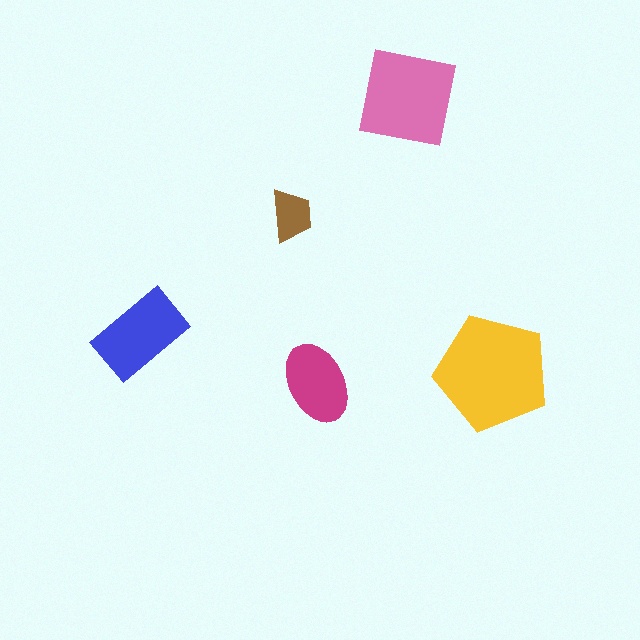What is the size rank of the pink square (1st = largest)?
2nd.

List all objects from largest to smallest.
The yellow pentagon, the pink square, the blue rectangle, the magenta ellipse, the brown trapezoid.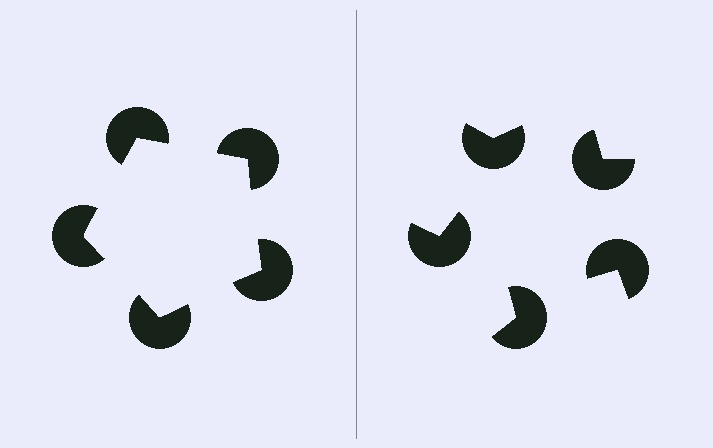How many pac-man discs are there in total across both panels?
10 — 5 on each side.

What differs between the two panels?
The pac-man discs are positioned identically on both sides; only the wedge orientations differ. On the left they align to a pentagon; on the right they are misaligned.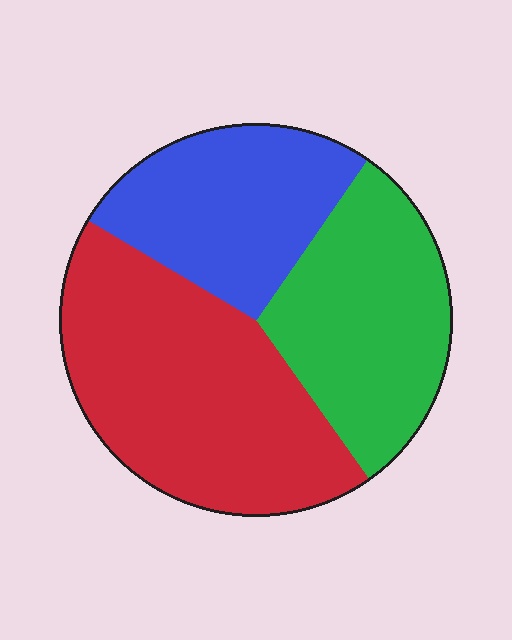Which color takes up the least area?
Blue, at roughly 25%.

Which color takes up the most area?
Red, at roughly 45%.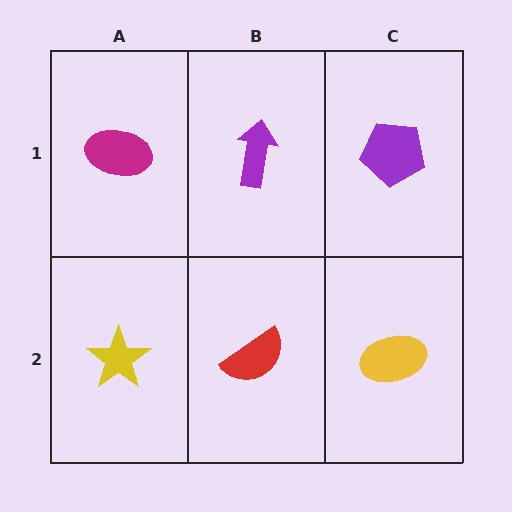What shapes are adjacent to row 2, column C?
A purple pentagon (row 1, column C), a red semicircle (row 2, column B).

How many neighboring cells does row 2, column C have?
2.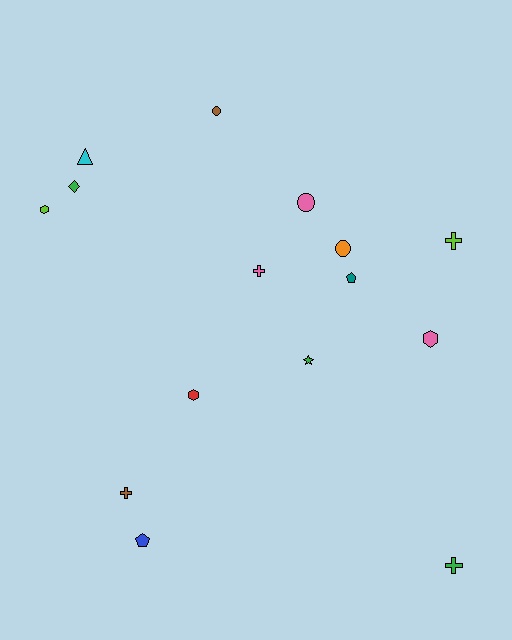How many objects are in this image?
There are 15 objects.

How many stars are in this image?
There is 1 star.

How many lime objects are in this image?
There are 2 lime objects.